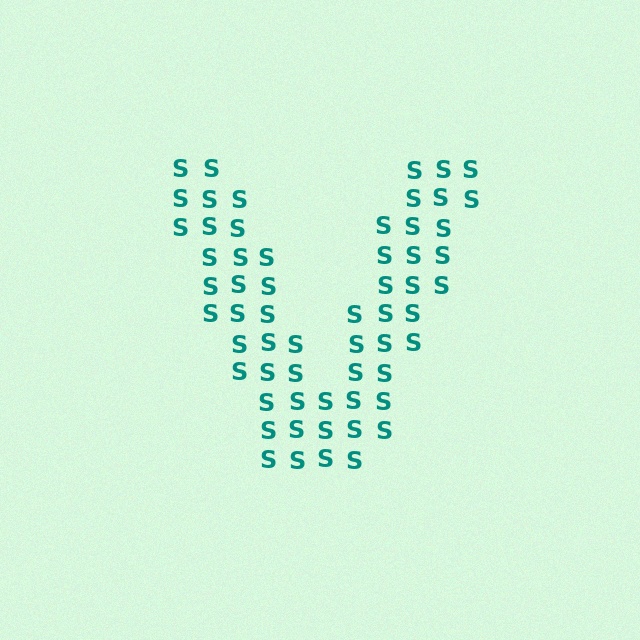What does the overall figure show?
The overall figure shows the letter V.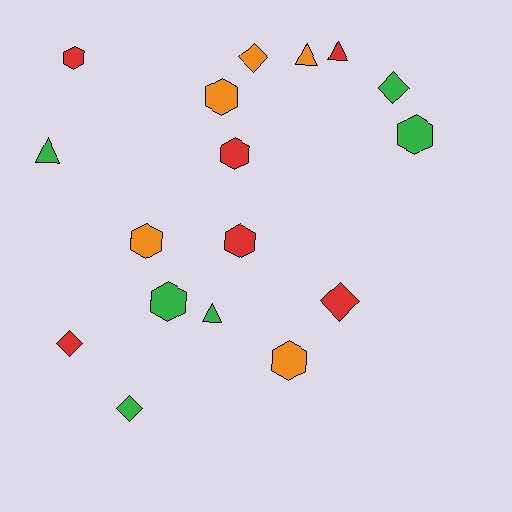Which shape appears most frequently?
Hexagon, with 8 objects.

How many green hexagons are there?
There are 2 green hexagons.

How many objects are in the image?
There are 17 objects.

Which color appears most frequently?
Red, with 6 objects.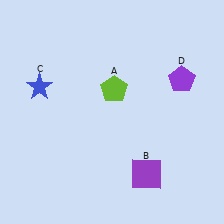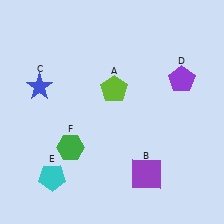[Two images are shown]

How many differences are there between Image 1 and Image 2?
There are 2 differences between the two images.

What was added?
A cyan pentagon (E), a green hexagon (F) were added in Image 2.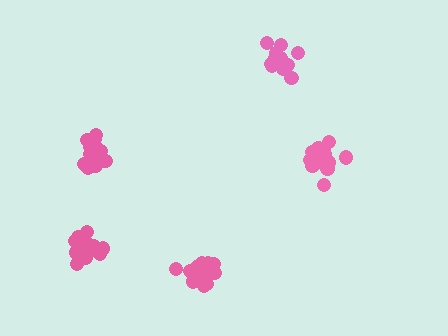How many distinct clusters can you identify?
There are 5 distinct clusters.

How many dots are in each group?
Group 1: 20 dots, Group 2: 17 dots, Group 3: 18 dots, Group 4: 19 dots, Group 5: 15 dots (89 total).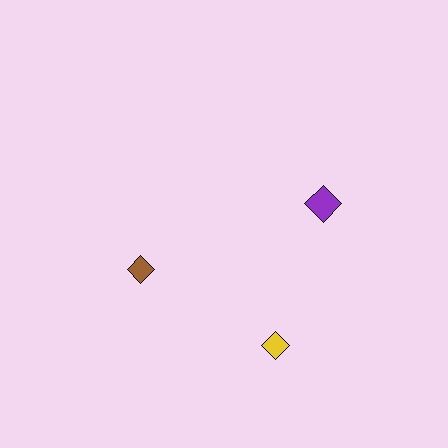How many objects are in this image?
There are 3 objects.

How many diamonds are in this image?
There are 3 diamonds.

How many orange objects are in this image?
There are no orange objects.